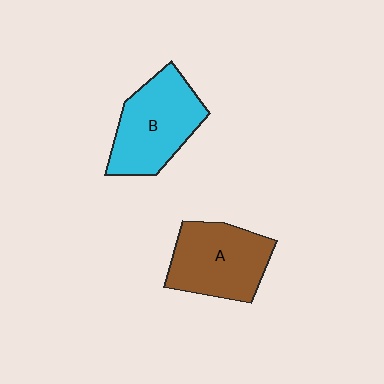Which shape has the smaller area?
Shape A (brown).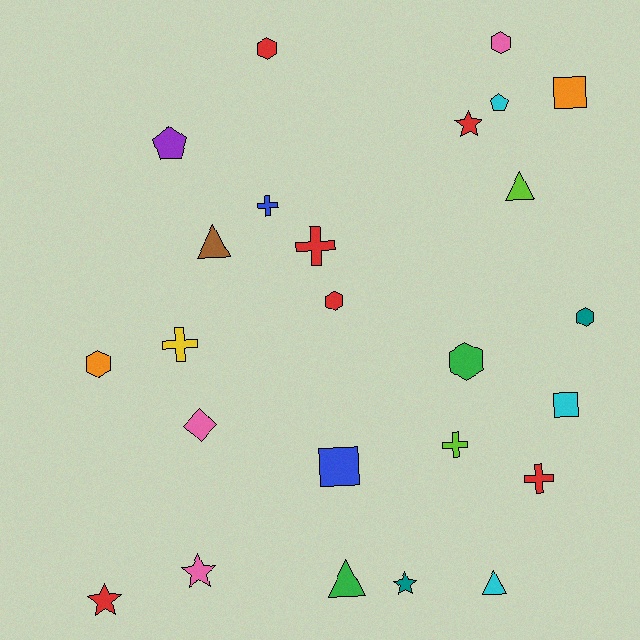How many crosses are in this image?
There are 5 crosses.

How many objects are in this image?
There are 25 objects.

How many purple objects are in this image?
There is 1 purple object.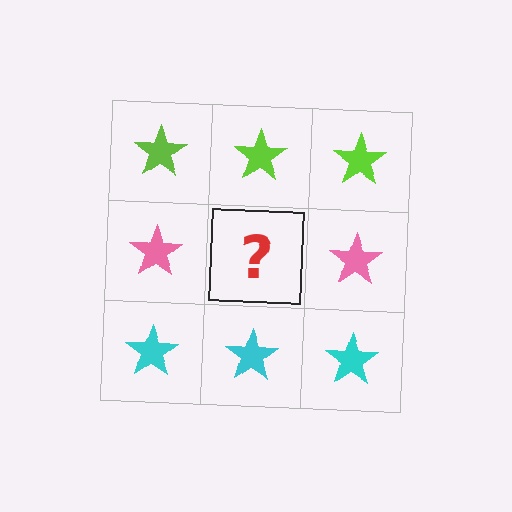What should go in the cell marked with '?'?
The missing cell should contain a pink star.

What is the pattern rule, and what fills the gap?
The rule is that each row has a consistent color. The gap should be filled with a pink star.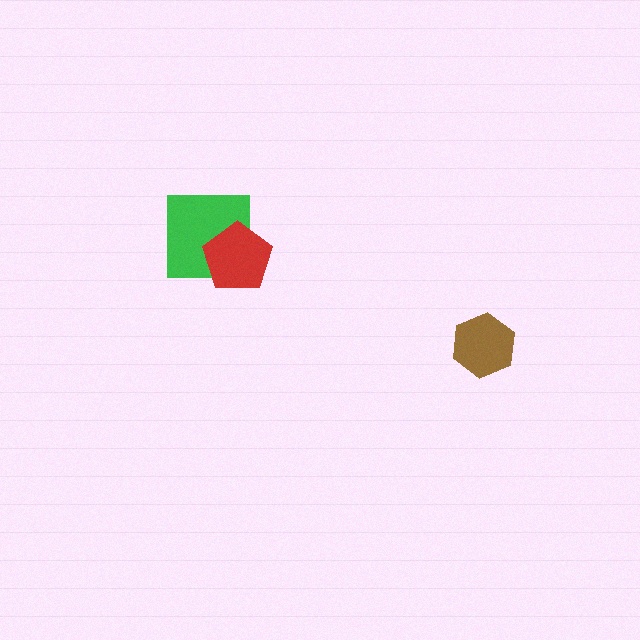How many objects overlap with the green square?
1 object overlaps with the green square.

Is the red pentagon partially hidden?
No, no other shape covers it.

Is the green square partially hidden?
Yes, it is partially covered by another shape.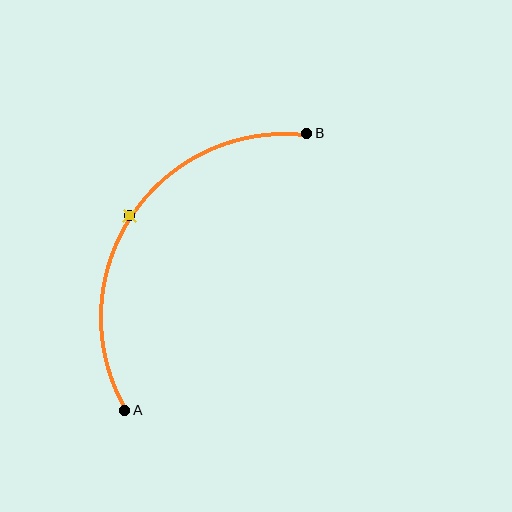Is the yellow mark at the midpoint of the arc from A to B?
Yes. The yellow mark lies on the arc at equal arc-length from both A and B — it is the arc midpoint.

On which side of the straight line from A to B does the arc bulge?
The arc bulges to the left of the straight line connecting A and B.